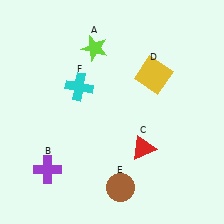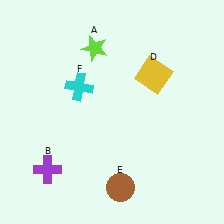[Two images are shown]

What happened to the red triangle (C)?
The red triangle (C) was removed in Image 2. It was in the bottom-right area of Image 1.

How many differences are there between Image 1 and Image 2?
There is 1 difference between the two images.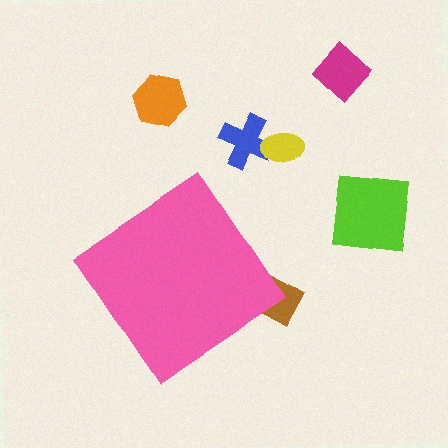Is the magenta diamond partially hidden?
No, the magenta diamond is fully visible.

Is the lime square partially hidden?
No, the lime square is fully visible.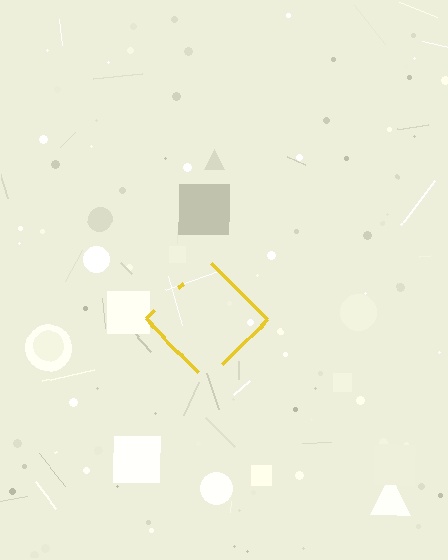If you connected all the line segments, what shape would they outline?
They would outline a diamond.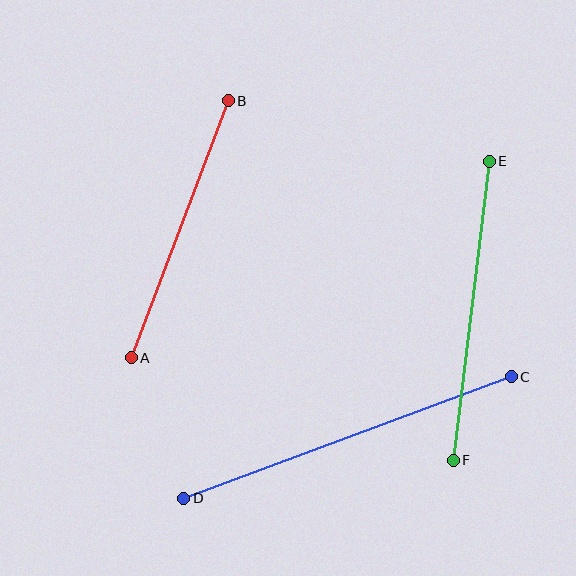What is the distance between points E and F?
The distance is approximately 301 pixels.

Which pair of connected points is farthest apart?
Points C and D are farthest apart.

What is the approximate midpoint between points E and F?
The midpoint is at approximately (471, 311) pixels.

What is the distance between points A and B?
The distance is approximately 275 pixels.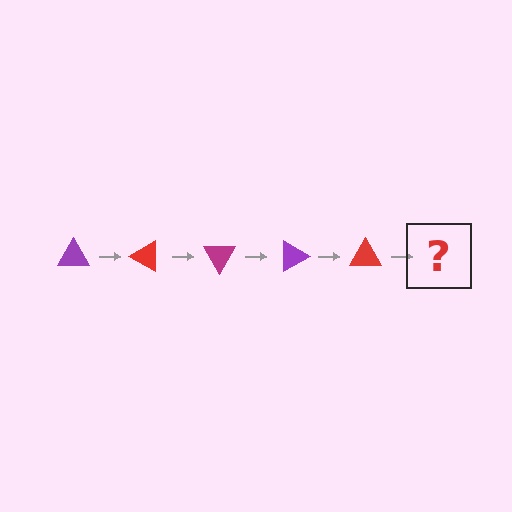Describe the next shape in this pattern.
It should be a magenta triangle, rotated 150 degrees from the start.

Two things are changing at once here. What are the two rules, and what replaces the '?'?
The two rules are that it rotates 30 degrees each step and the color cycles through purple, red, and magenta. The '?' should be a magenta triangle, rotated 150 degrees from the start.